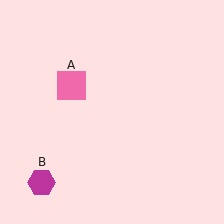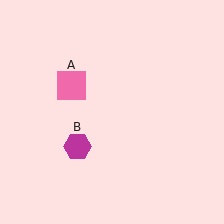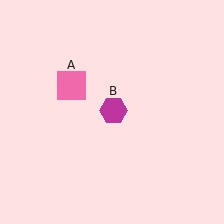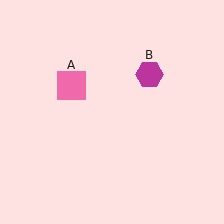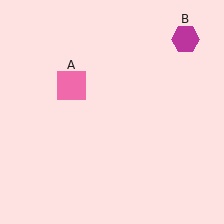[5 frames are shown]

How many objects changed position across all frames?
1 object changed position: magenta hexagon (object B).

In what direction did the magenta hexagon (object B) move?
The magenta hexagon (object B) moved up and to the right.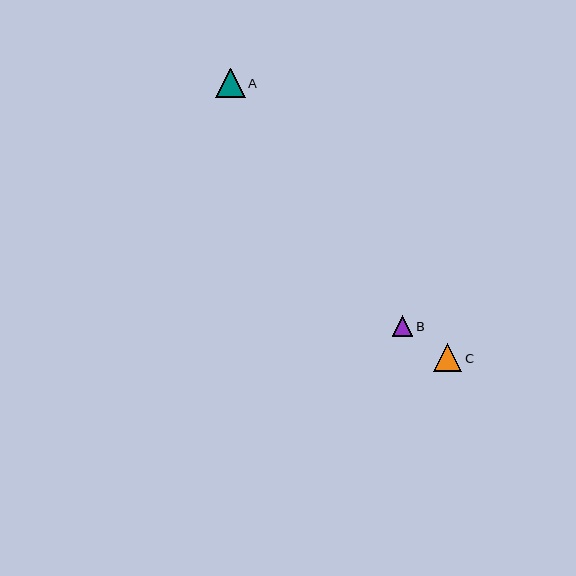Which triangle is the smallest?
Triangle B is the smallest with a size of approximately 20 pixels.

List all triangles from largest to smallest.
From largest to smallest: A, C, B.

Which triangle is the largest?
Triangle A is the largest with a size of approximately 30 pixels.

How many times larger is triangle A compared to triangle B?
Triangle A is approximately 1.5 times the size of triangle B.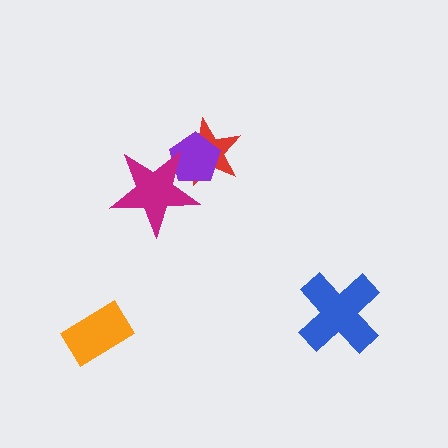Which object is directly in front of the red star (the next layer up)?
The purple pentagon is directly in front of the red star.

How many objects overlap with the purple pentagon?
2 objects overlap with the purple pentagon.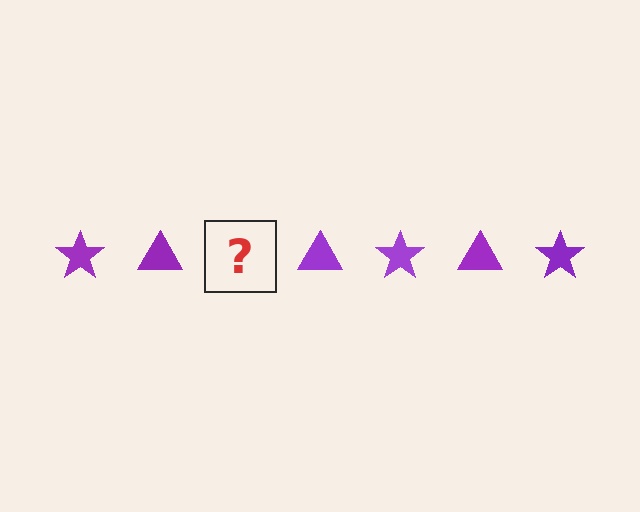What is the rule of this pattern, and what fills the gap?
The rule is that the pattern cycles through star, triangle shapes in purple. The gap should be filled with a purple star.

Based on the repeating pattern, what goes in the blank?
The blank should be a purple star.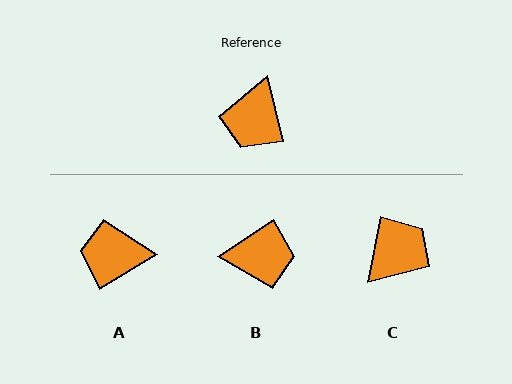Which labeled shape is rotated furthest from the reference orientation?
C, about 155 degrees away.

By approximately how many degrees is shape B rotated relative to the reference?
Approximately 110 degrees counter-clockwise.